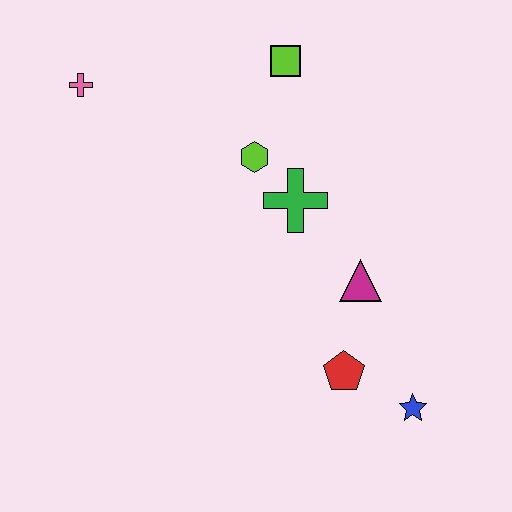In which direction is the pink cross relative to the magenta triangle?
The pink cross is to the left of the magenta triangle.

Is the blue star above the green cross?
No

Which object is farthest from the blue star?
The pink cross is farthest from the blue star.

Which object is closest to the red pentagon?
The blue star is closest to the red pentagon.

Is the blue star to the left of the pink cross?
No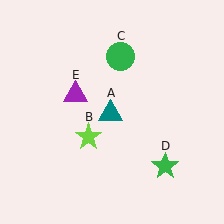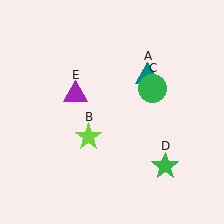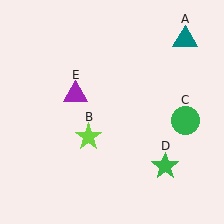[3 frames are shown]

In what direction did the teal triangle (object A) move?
The teal triangle (object A) moved up and to the right.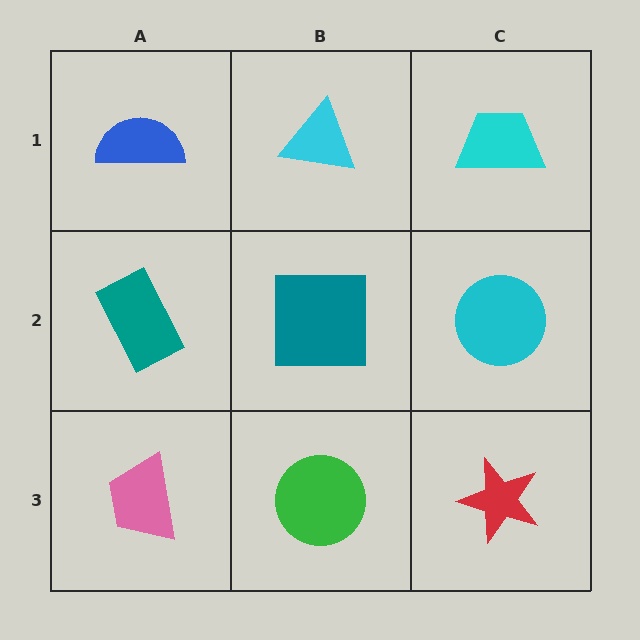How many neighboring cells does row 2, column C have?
3.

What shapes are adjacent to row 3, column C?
A cyan circle (row 2, column C), a green circle (row 3, column B).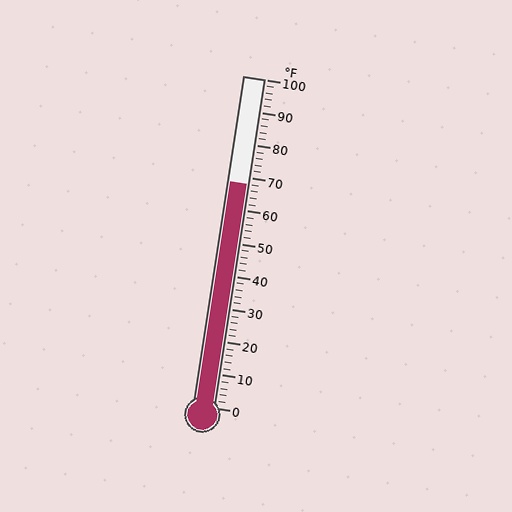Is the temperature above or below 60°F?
The temperature is above 60°F.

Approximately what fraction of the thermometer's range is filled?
The thermometer is filled to approximately 70% of its range.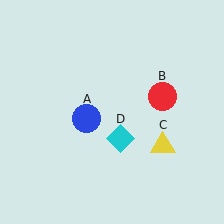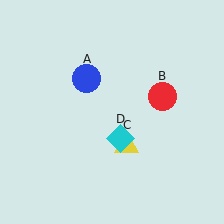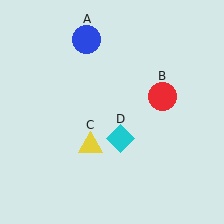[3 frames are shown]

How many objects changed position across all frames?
2 objects changed position: blue circle (object A), yellow triangle (object C).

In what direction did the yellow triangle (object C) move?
The yellow triangle (object C) moved left.